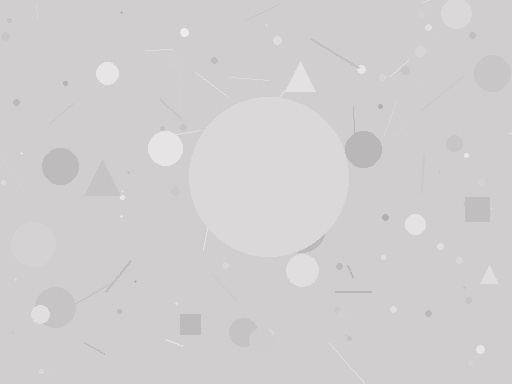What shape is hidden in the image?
A circle is hidden in the image.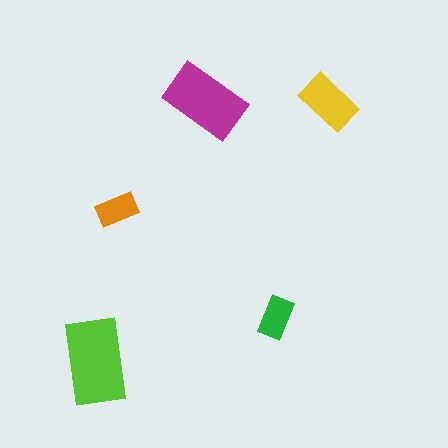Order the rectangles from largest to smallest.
the lime one, the magenta one, the yellow one, the green one, the orange one.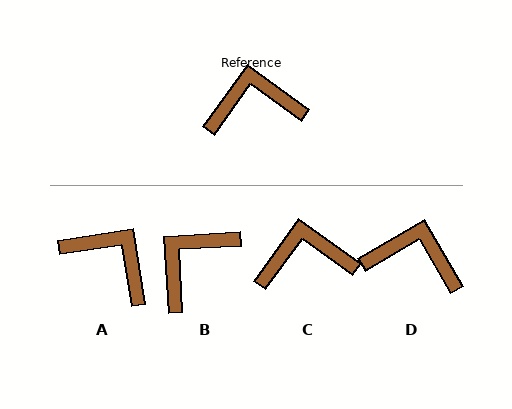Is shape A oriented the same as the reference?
No, it is off by about 45 degrees.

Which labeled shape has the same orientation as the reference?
C.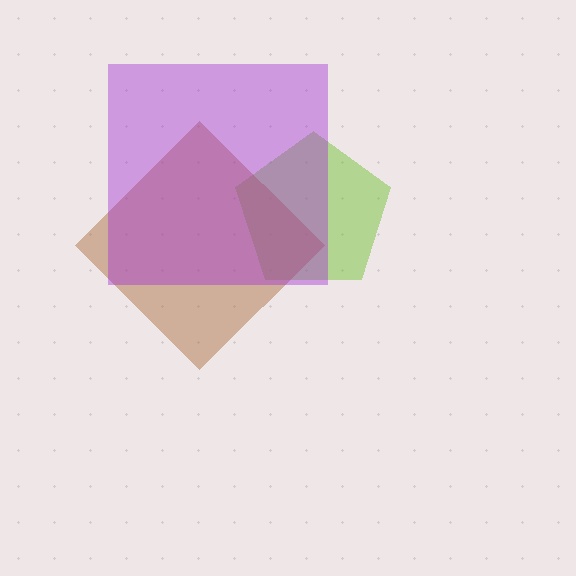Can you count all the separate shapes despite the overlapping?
Yes, there are 3 separate shapes.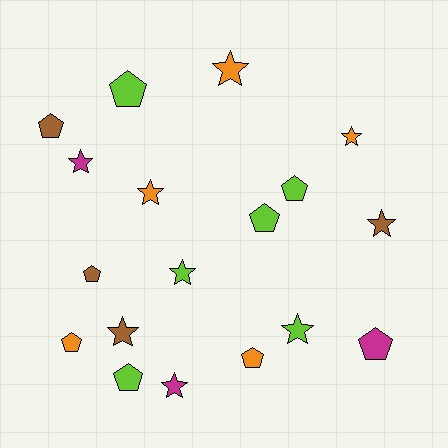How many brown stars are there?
There are 2 brown stars.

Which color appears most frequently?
Lime, with 6 objects.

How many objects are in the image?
There are 18 objects.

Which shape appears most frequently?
Star, with 9 objects.